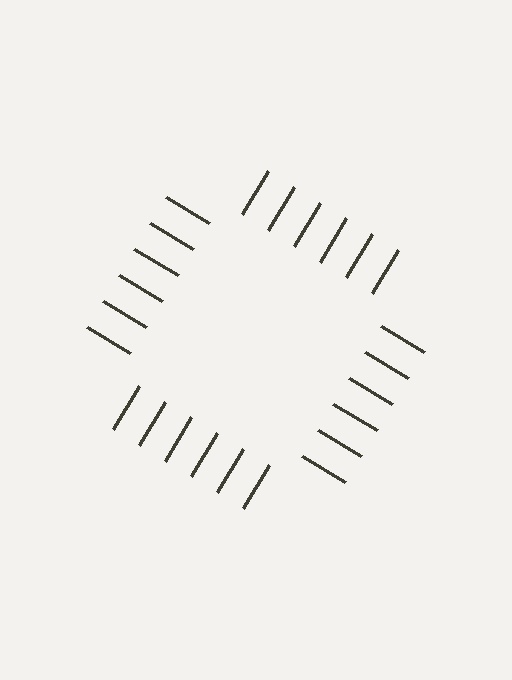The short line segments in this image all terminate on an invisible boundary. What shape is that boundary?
An illusory square — the line segments terminate on its edges but no continuous stroke is drawn.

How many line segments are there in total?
24 — 6 along each of the 4 edges.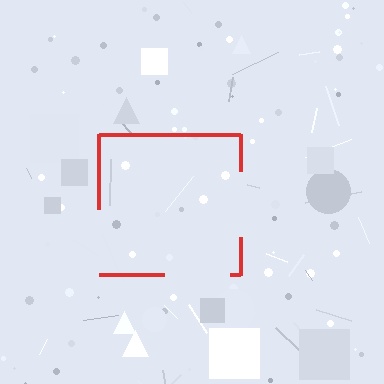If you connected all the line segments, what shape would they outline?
They would outline a square.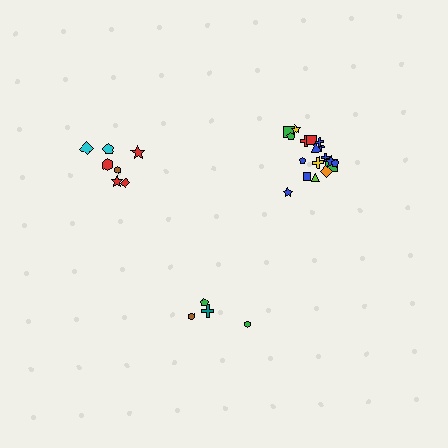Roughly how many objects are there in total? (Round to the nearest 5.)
Roughly 30 objects in total.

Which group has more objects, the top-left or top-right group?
The top-right group.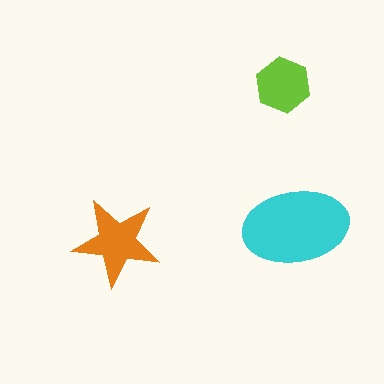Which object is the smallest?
The lime hexagon.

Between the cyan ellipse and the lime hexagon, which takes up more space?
The cyan ellipse.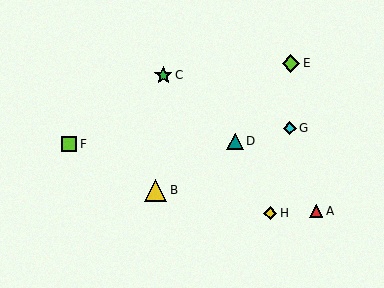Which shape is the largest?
The yellow triangle (labeled B) is the largest.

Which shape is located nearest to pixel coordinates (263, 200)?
The yellow diamond (labeled H) at (270, 213) is nearest to that location.